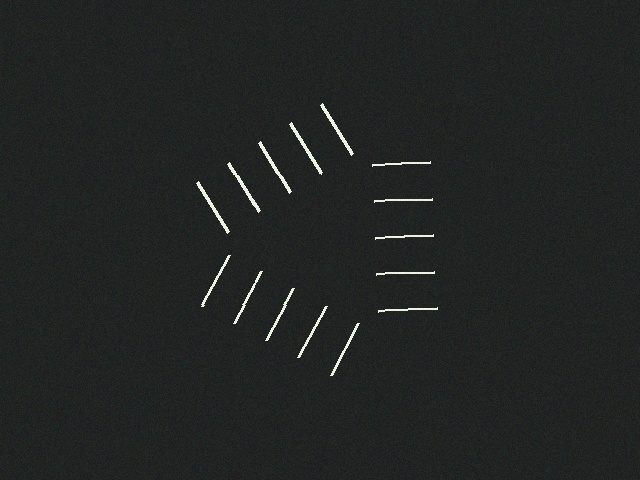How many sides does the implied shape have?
3 sides — the line-ends trace a triangle.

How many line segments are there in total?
15 — 5 along each of the 3 edges.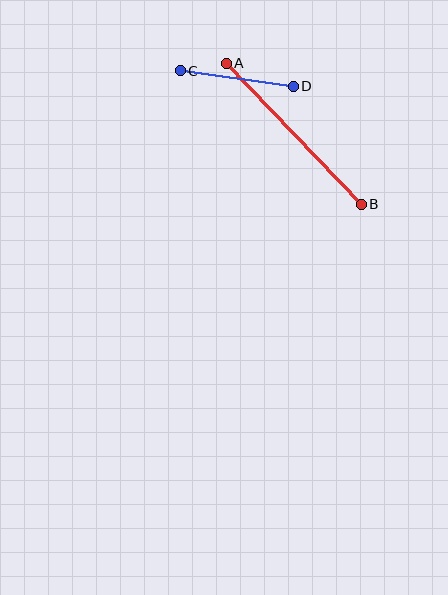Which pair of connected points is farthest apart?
Points A and B are farthest apart.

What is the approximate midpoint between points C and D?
The midpoint is at approximately (237, 78) pixels.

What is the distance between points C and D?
The distance is approximately 114 pixels.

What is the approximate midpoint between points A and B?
The midpoint is at approximately (294, 134) pixels.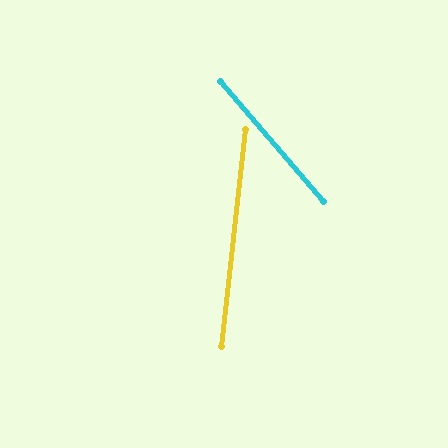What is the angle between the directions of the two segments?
Approximately 47 degrees.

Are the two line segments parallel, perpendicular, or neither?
Neither parallel nor perpendicular — they differ by about 47°.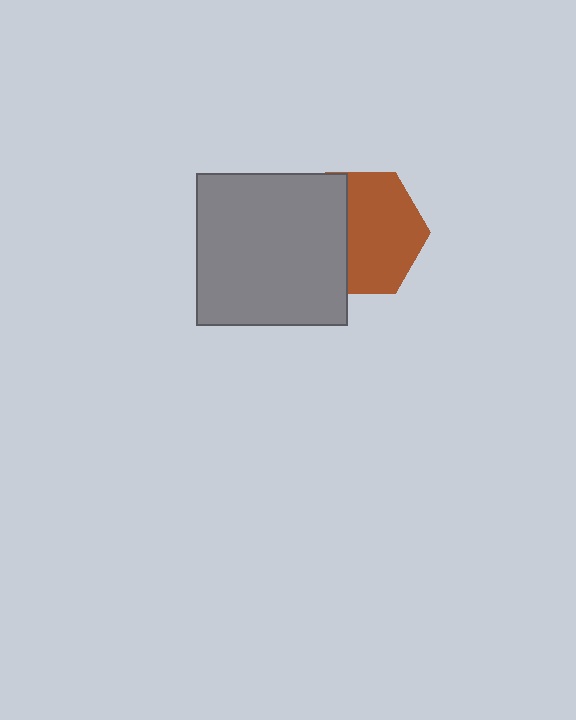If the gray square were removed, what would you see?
You would see the complete brown hexagon.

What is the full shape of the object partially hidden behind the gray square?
The partially hidden object is a brown hexagon.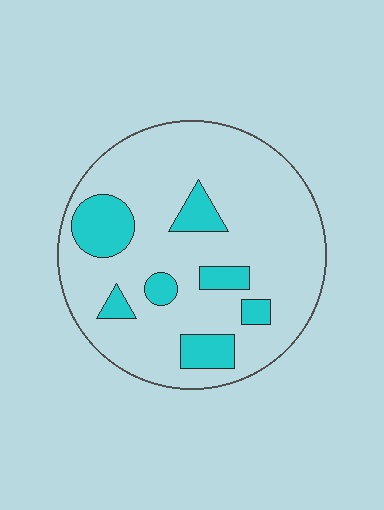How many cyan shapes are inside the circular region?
7.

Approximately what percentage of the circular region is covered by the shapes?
Approximately 20%.